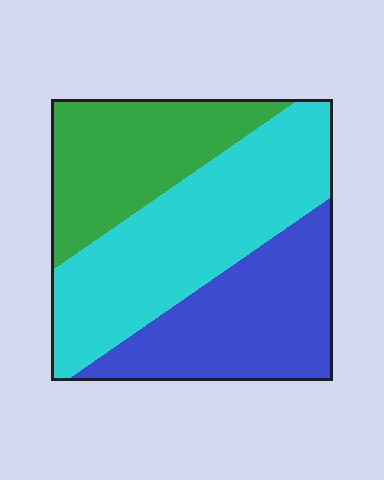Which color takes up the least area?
Green, at roughly 25%.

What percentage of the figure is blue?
Blue takes up about one third (1/3) of the figure.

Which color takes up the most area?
Cyan, at roughly 40%.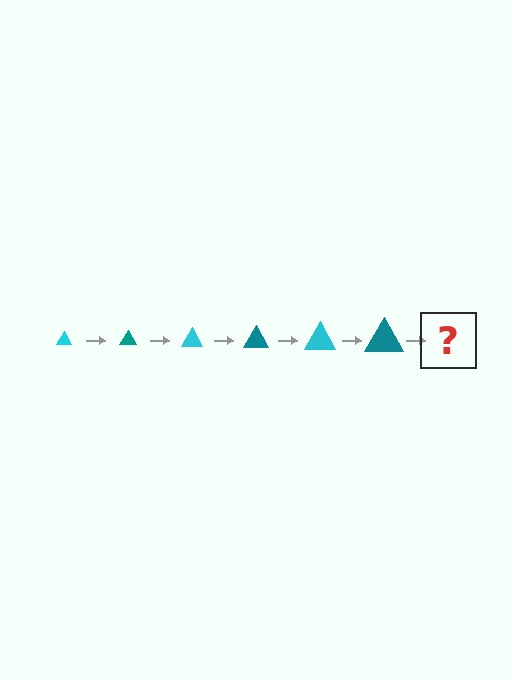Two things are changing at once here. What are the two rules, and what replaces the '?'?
The two rules are that the triangle grows larger each step and the color cycles through cyan and teal. The '?' should be a cyan triangle, larger than the previous one.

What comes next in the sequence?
The next element should be a cyan triangle, larger than the previous one.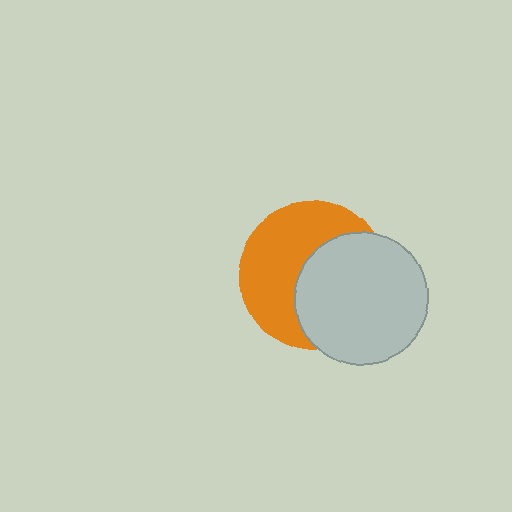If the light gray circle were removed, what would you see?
You would see the complete orange circle.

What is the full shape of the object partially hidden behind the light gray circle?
The partially hidden object is an orange circle.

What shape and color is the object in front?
The object in front is a light gray circle.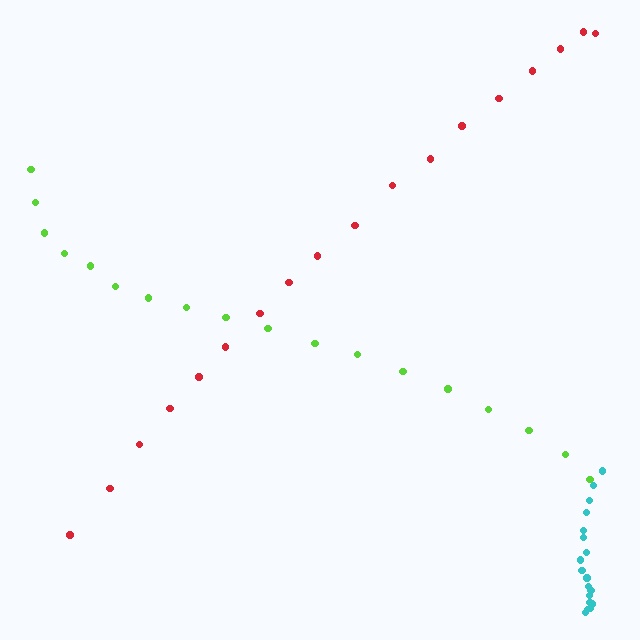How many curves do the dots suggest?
There are 3 distinct paths.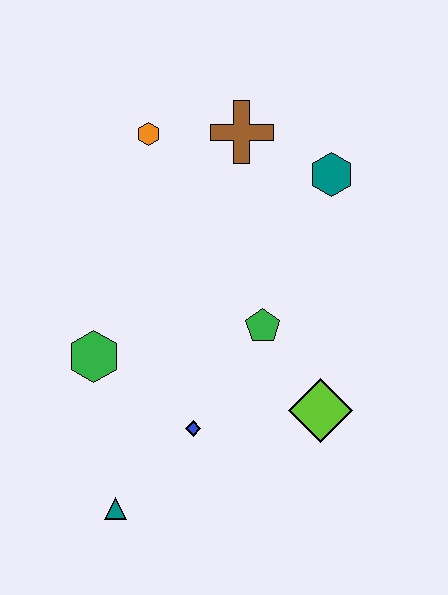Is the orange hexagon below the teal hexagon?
No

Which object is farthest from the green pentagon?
The teal triangle is farthest from the green pentagon.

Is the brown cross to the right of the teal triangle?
Yes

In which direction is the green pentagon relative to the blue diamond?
The green pentagon is above the blue diamond.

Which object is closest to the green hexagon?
The blue diamond is closest to the green hexagon.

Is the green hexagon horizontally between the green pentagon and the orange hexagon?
No